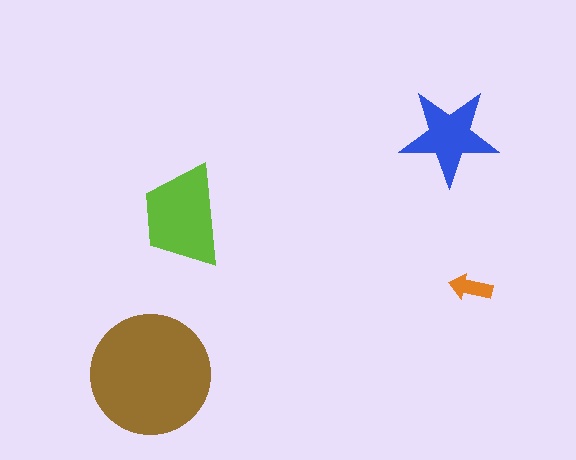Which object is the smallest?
The orange arrow.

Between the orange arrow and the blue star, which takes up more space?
The blue star.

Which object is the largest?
The brown circle.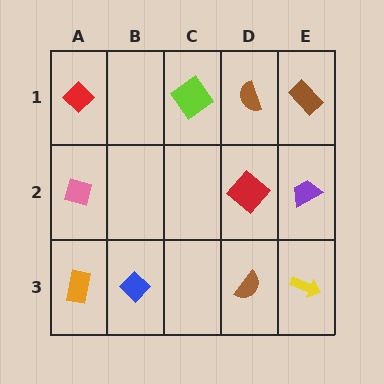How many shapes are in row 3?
4 shapes.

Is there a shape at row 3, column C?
No, that cell is empty.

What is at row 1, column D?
A brown semicircle.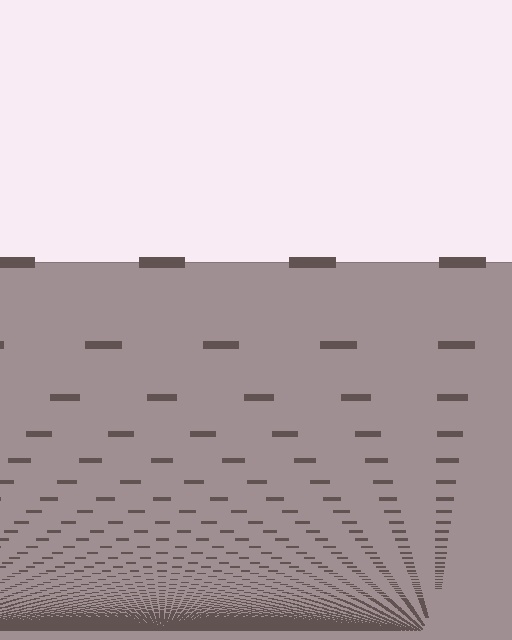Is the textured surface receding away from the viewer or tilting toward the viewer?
The surface appears to tilt toward the viewer. Texture elements get larger and sparser toward the top.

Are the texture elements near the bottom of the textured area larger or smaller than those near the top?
Smaller. The gradient is inverted — elements near the bottom are smaller and denser.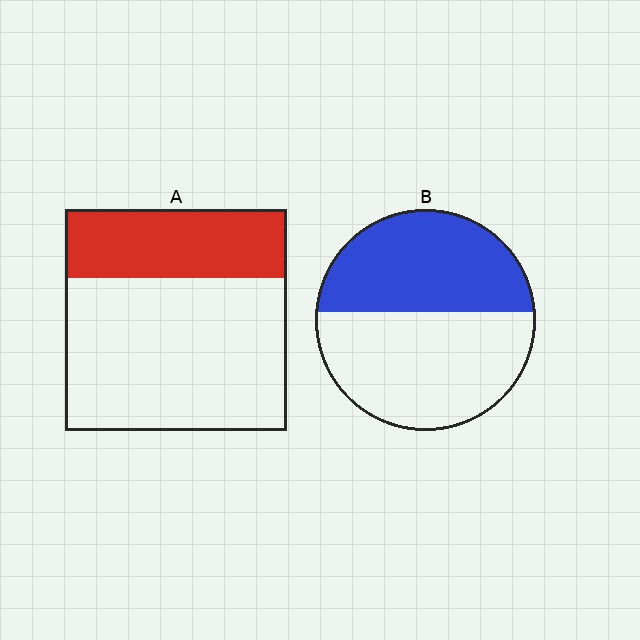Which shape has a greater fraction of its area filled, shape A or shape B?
Shape B.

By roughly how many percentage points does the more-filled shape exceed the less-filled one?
By roughly 15 percentage points (B over A).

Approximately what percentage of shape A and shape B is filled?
A is approximately 30% and B is approximately 45%.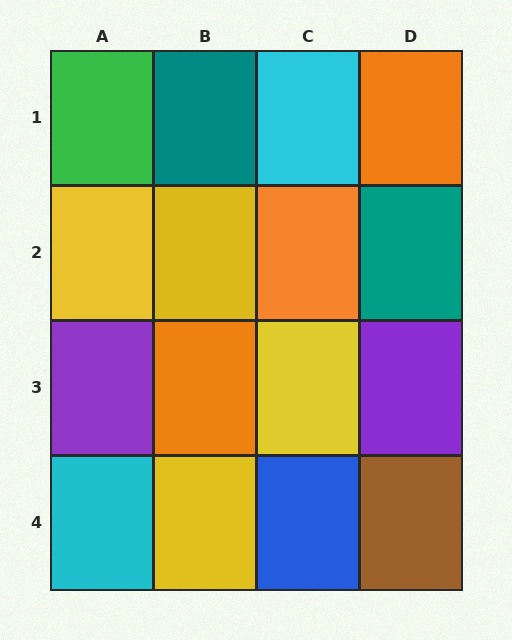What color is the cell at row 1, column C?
Cyan.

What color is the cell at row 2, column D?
Teal.